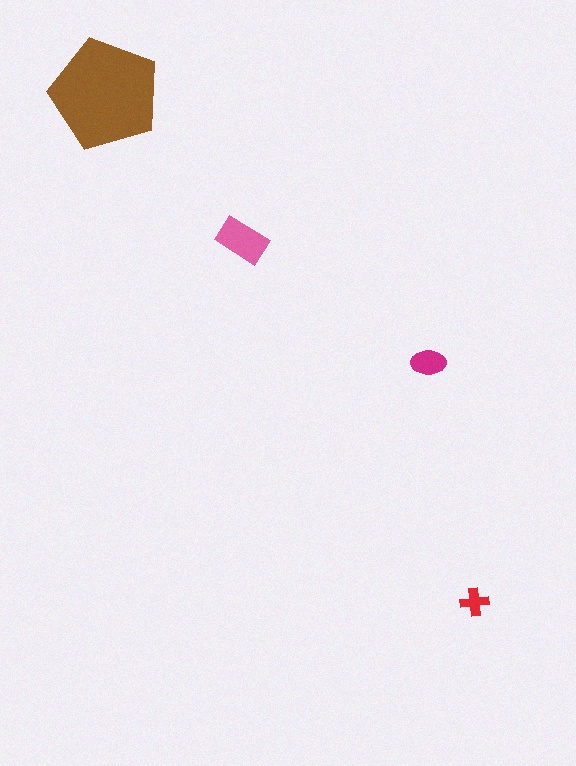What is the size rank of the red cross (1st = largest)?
4th.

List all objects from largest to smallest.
The brown pentagon, the pink rectangle, the magenta ellipse, the red cross.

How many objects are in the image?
There are 4 objects in the image.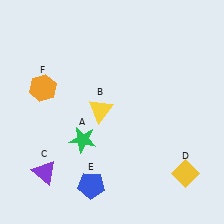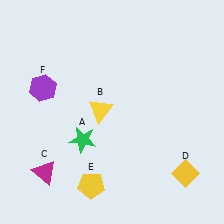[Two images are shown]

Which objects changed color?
C changed from purple to magenta. E changed from blue to yellow. F changed from orange to purple.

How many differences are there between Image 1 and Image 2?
There are 3 differences between the two images.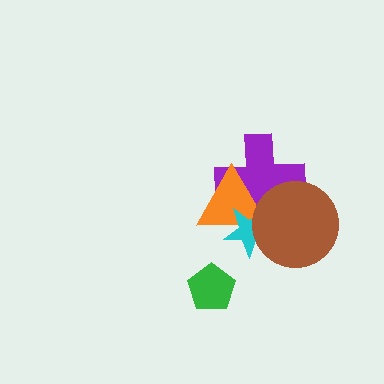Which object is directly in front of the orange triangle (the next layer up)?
The cyan star is directly in front of the orange triangle.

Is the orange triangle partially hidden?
Yes, it is partially covered by another shape.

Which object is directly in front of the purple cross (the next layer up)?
The orange triangle is directly in front of the purple cross.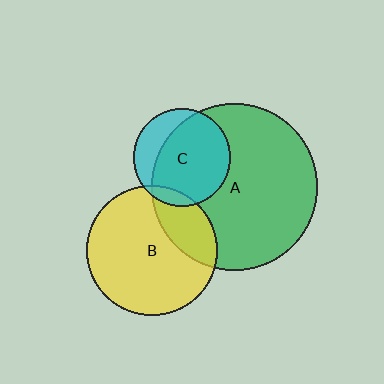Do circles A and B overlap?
Yes.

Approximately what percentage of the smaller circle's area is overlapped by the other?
Approximately 25%.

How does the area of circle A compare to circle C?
Approximately 2.9 times.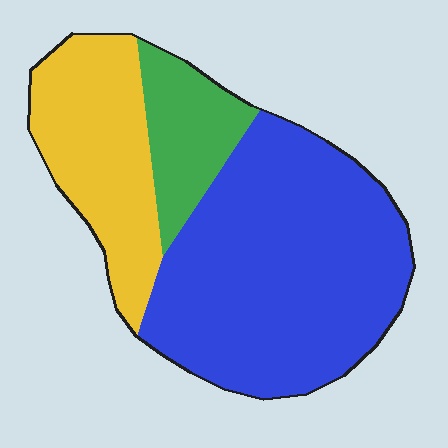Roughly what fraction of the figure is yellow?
Yellow takes up about one quarter (1/4) of the figure.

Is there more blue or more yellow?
Blue.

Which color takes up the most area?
Blue, at roughly 60%.